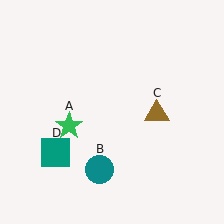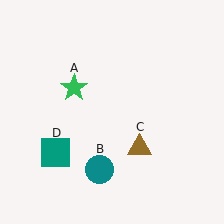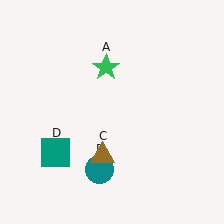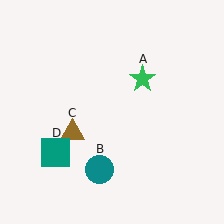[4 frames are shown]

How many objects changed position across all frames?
2 objects changed position: green star (object A), brown triangle (object C).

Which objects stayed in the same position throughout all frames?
Teal circle (object B) and teal square (object D) remained stationary.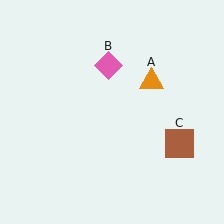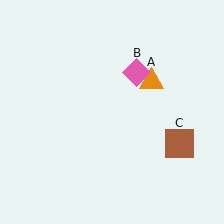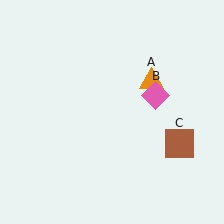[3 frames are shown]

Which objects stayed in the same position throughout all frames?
Orange triangle (object A) and brown square (object C) remained stationary.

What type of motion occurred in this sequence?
The pink diamond (object B) rotated clockwise around the center of the scene.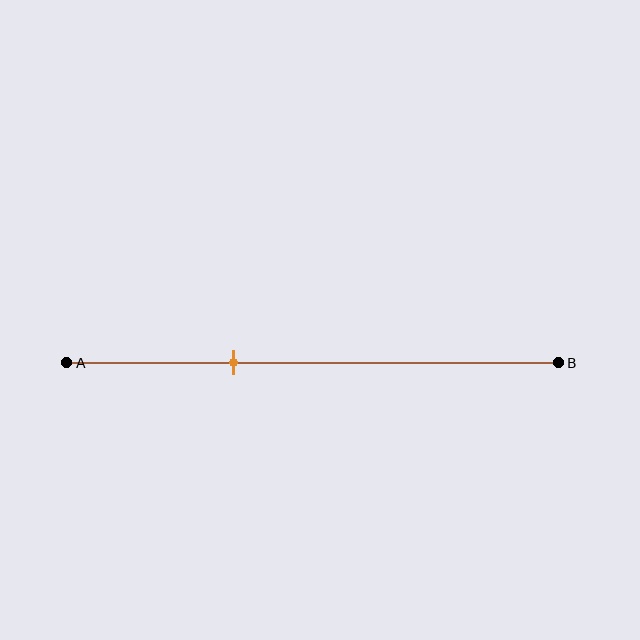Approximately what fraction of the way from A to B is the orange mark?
The orange mark is approximately 35% of the way from A to B.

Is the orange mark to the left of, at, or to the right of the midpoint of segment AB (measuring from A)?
The orange mark is to the left of the midpoint of segment AB.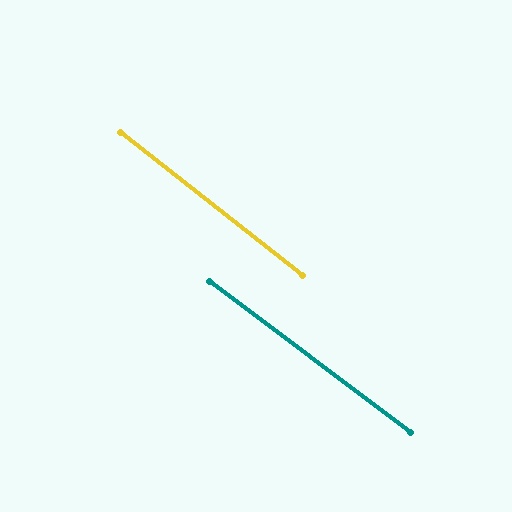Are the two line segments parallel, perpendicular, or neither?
Parallel — their directions differ by only 1.1°.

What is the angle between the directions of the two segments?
Approximately 1 degree.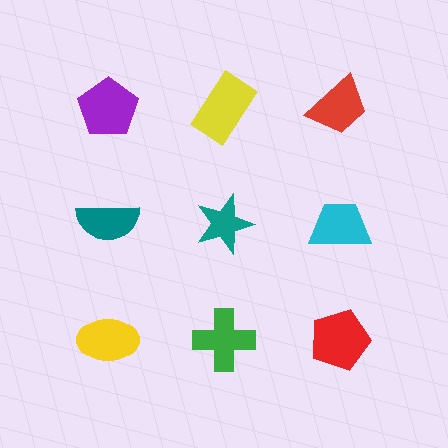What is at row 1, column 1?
A purple pentagon.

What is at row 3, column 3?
A red pentagon.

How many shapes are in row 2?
3 shapes.